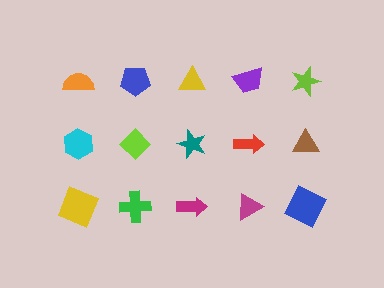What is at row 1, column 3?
A yellow triangle.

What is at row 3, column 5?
A blue square.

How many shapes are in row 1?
5 shapes.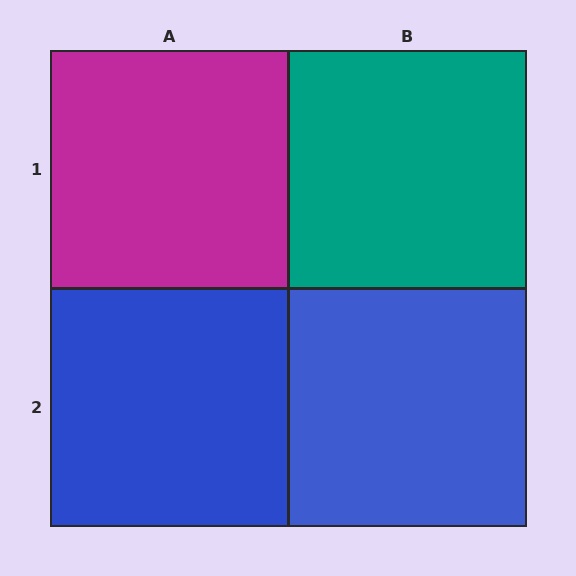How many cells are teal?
1 cell is teal.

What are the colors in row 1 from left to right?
Magenta, teal.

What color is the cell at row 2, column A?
Blue.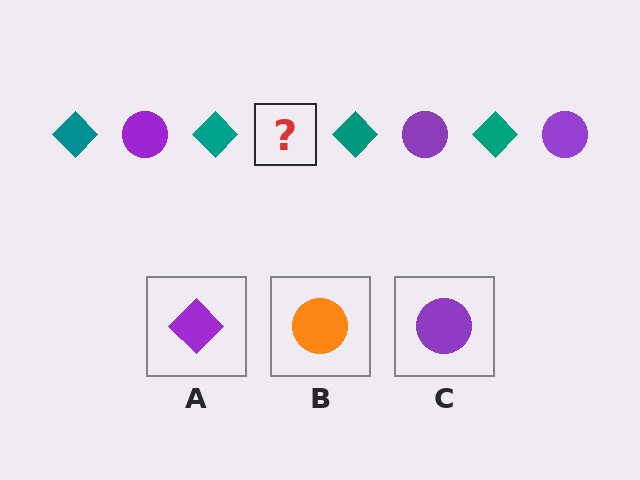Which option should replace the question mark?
Option C.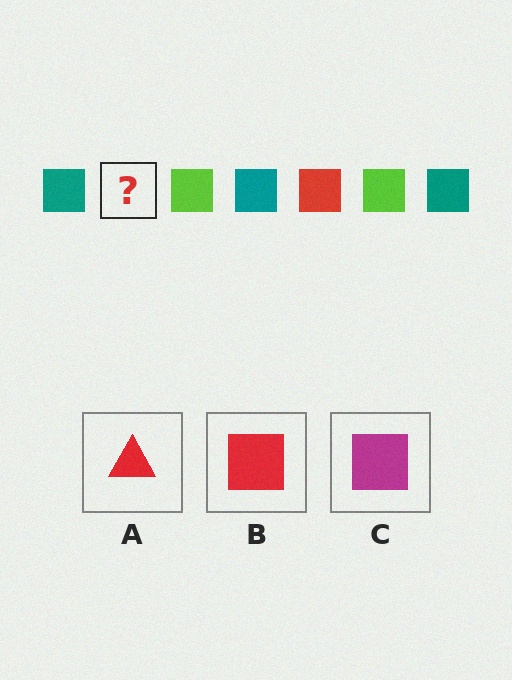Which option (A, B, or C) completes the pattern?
B.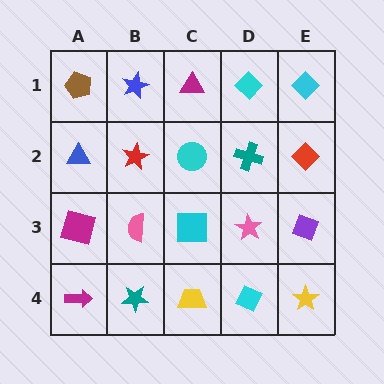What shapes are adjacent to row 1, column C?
A cyan circle (row 2, column C), a blue star (row 1, column B), a cyan diamond (row 1, column D).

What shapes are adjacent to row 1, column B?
A red star (row 2, column B), a brown pentagon (row 1, column A), a magenta triangle (row 1, column C).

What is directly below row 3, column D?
A cyan diamond.